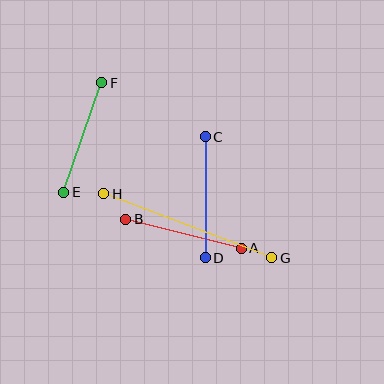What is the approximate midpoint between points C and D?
The midpoint is at approximately (205, 197) pixels.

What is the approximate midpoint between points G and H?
The midpoint is at approximately (188, 226) pixels.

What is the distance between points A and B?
The distance is approximately 119 pixels.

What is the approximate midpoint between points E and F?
The midpoint is at approximately (83, 138) pixels.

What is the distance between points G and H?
The distance is approximately 180 pixels.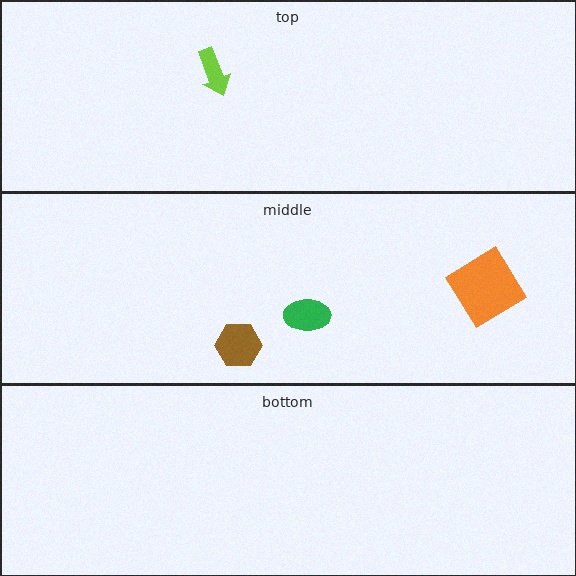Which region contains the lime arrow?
The top region.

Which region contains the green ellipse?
The middle region.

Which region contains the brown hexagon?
The middle region.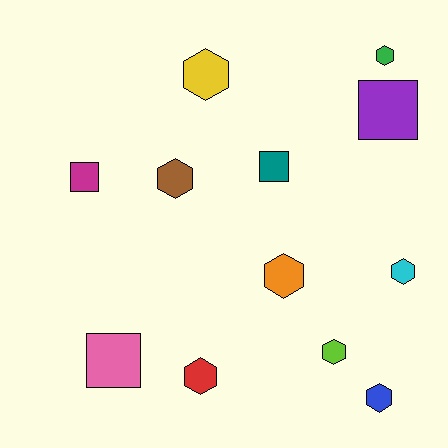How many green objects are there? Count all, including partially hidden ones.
There is 1 green object.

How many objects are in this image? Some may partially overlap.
There are 12 objects.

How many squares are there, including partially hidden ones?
There are 4 squares.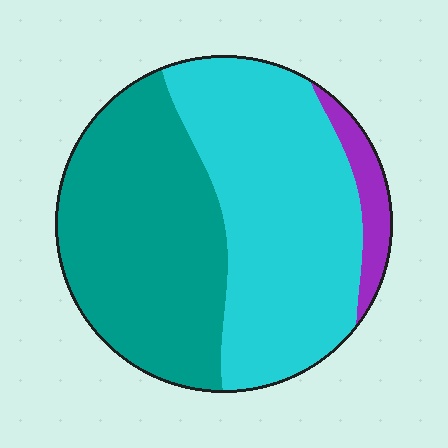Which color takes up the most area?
Cyan, at roughly 50%.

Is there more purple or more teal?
Teal.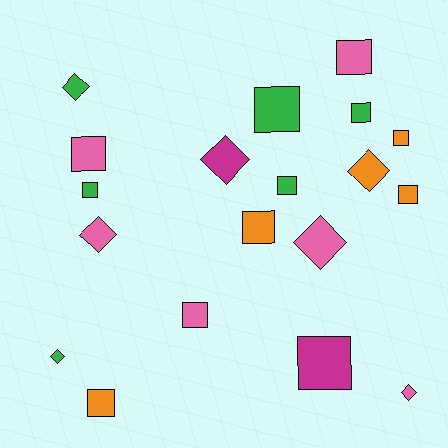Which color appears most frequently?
Green, with 6 objects.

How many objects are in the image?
There are 19 objects.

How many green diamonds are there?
There are 2 green diamonds.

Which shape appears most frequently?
Square, with 12 objects.